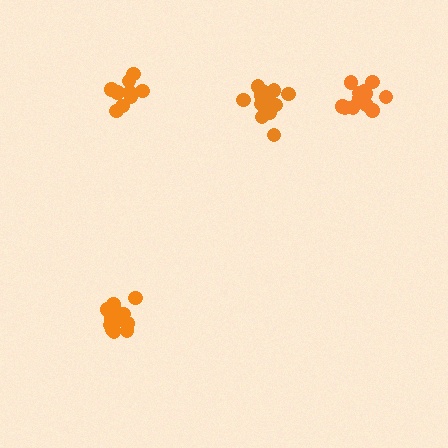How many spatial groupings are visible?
There are 4 spatial groupings.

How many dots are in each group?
Group 1: 14 dots, Group 2: 11 dots, Group 3: 17 dots, Group 4: 17 dots (59 total).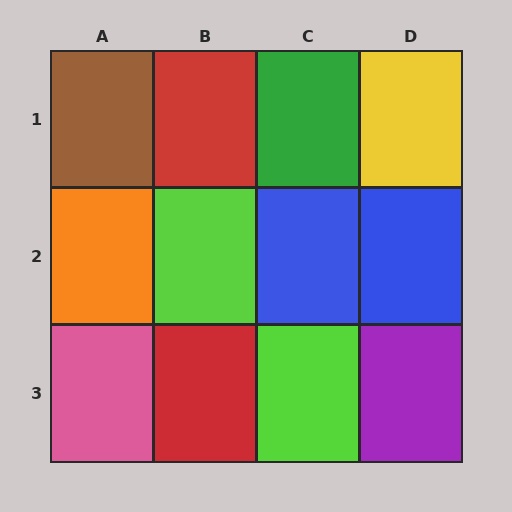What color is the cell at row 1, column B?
Red.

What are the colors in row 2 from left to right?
Orange, lime, blue, blue.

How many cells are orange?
1 cell is orange.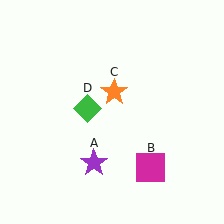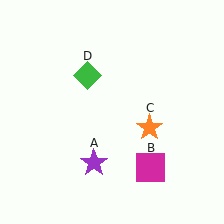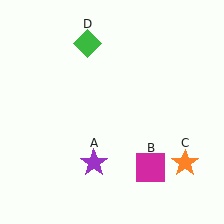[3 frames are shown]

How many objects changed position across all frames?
2 objects changed position: orange star (object C), green diamond (object D).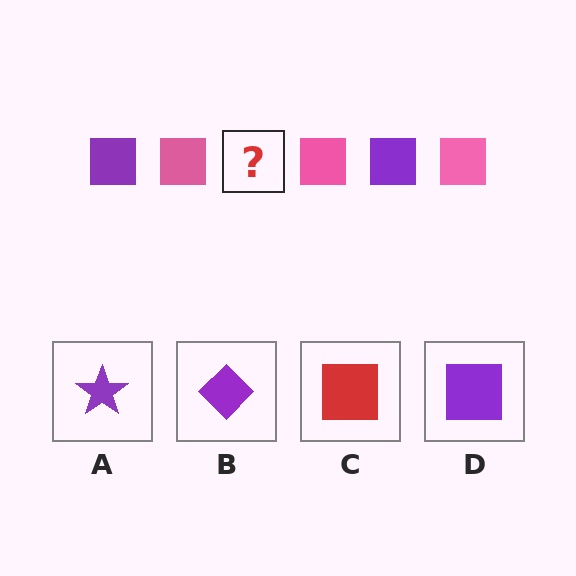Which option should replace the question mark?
Option D.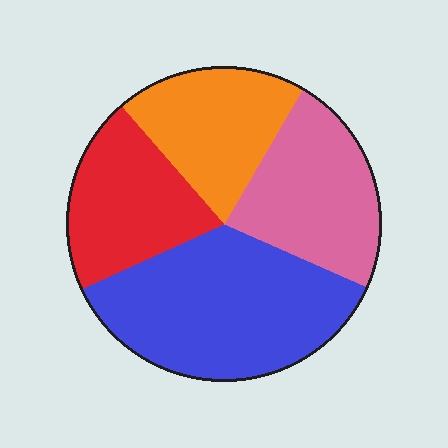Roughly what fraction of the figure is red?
Red covers roughly 20% of the figure.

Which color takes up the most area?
Blue, at roughly 35%.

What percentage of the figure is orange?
Orange covers about 20% of the figure.